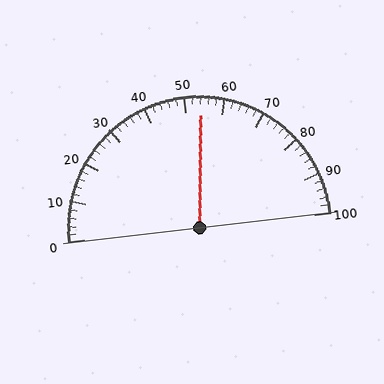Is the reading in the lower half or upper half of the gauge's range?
The reading is in the upper half of the range (0 to 100).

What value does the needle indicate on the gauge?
The needle indicates approximately 54.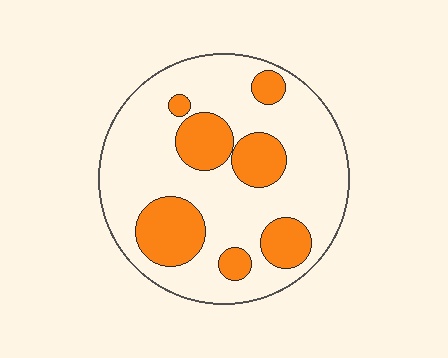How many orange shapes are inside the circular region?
7.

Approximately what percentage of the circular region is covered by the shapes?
Approximately 25%.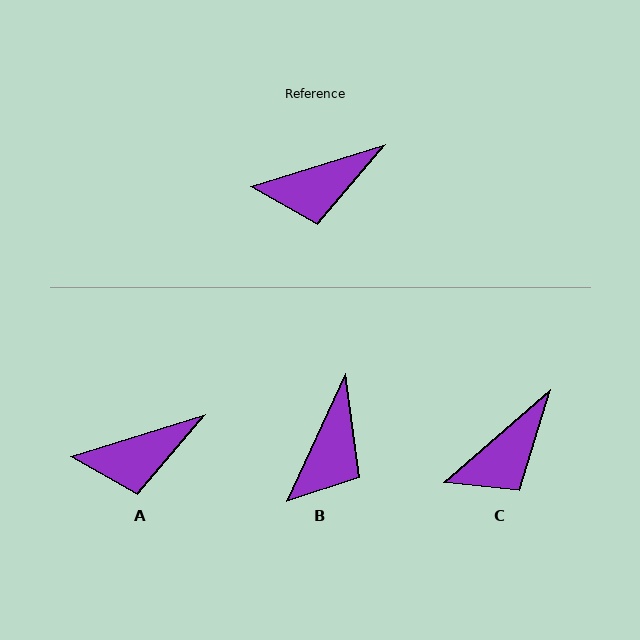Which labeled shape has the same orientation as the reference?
A.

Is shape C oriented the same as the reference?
No, it is off by about 23 degrees.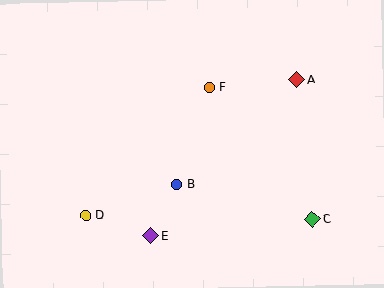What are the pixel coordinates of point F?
Point F is at (209, 88).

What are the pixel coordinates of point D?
Point D is at (86, 216).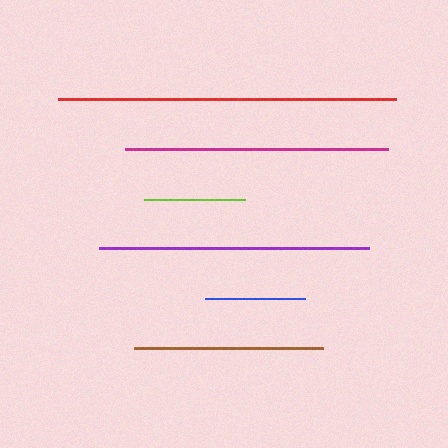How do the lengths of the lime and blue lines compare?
The lime and blue lines are approximately the same length.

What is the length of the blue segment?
The blue segment is approximately 100 pixels long.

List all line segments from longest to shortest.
From longest to shortest: red, purple, magenta, brown, lime, blue.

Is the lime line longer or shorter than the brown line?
The brown line is longer than the lime line.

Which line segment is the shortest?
The blue line is the shortest at approximately 100 pixels.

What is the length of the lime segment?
The lime segment is approximately 100 pixels long.